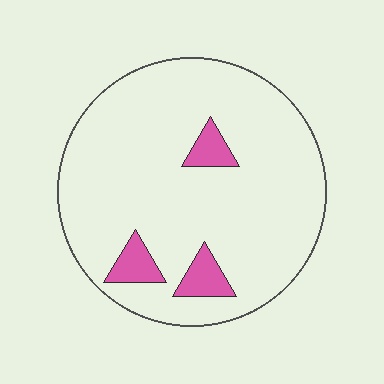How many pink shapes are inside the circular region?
3.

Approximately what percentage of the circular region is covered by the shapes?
Approximately 10%.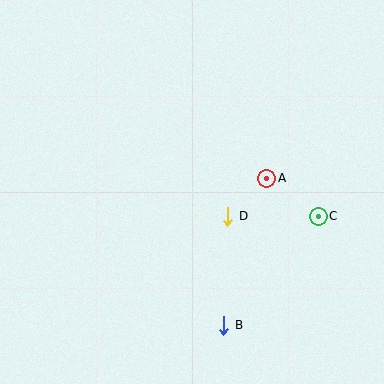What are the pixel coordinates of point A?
Point A is at (267, 178).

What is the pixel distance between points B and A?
The distance between B and A is 153 pixels.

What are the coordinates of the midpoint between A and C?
The midpoint between A and C is at (292, 197).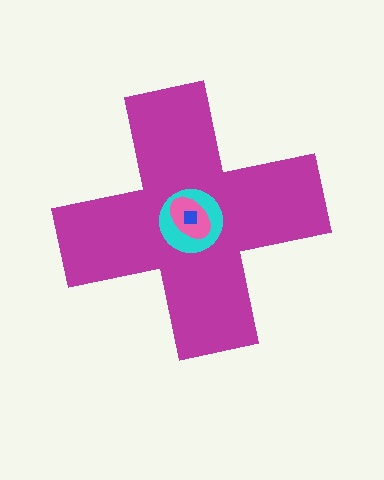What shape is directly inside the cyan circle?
The pink ellipse.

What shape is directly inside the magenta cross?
The cyan circle.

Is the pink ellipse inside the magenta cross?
Yes.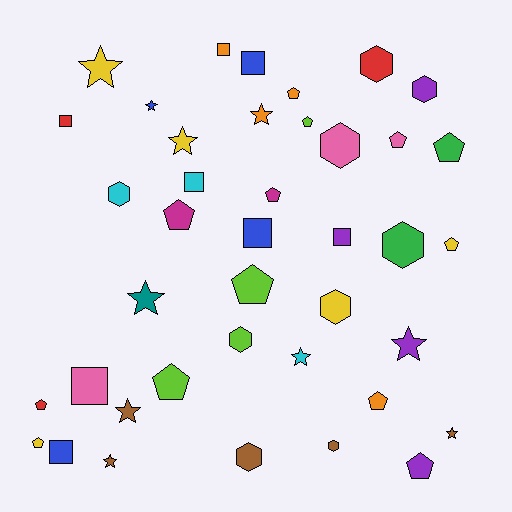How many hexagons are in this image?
There are 9 hexagons.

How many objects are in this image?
There are 40 objects.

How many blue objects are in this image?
There are 4 blue objects.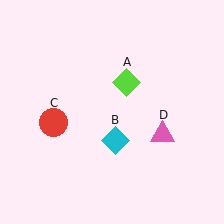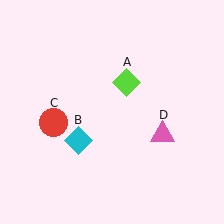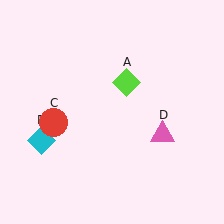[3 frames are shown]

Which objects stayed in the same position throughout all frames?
Lime diamond (object A) and red circle (object C) and pink triangle (object D) remained stationary.